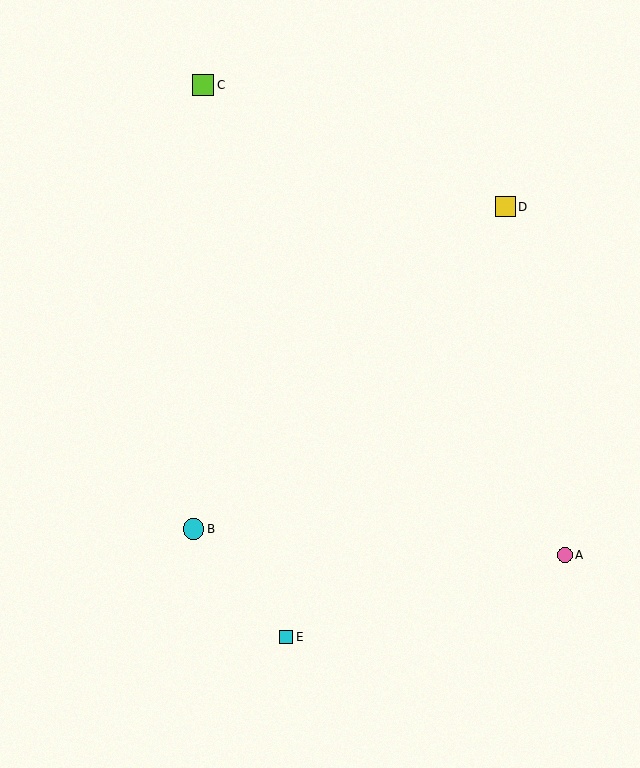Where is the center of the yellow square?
The center of the yellow square is at (505, 207).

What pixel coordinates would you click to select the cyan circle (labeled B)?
Click at (194, 529) to select the cyan circle B.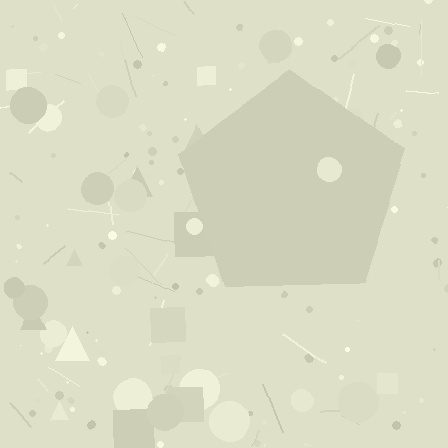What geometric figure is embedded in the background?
A pentagon is embedded in the background.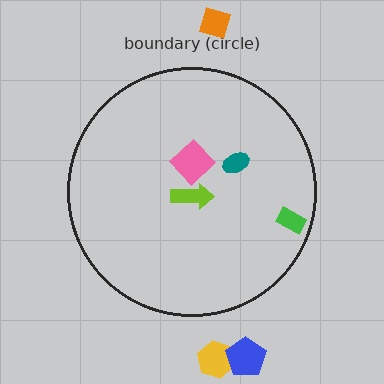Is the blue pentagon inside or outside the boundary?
Outside.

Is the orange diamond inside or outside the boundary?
Outside.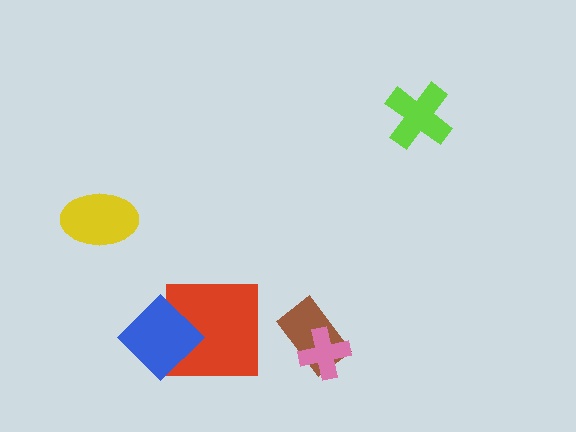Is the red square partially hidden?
Yes, it is partially covered by another shape.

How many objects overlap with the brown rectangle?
1 object overlaps with the brown rectangle.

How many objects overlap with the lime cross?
0 objects overlap with the lime cross.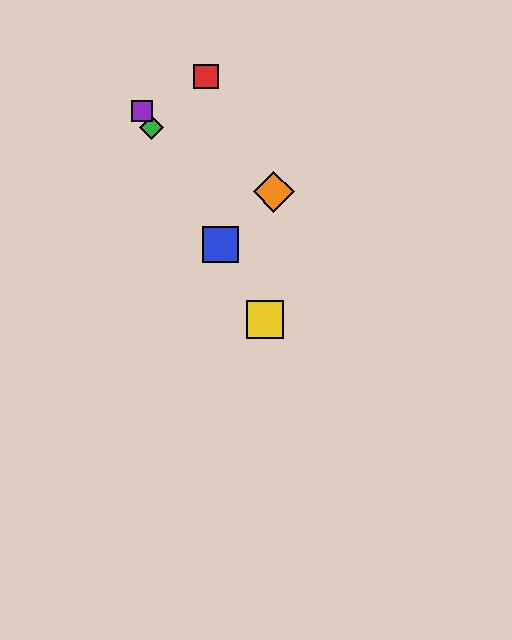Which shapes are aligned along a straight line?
The blue square, the green diamond, the yellow square, the purple square are aligned along a straight line.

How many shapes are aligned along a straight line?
4 shapes (the blue square, the green diamond, the yellow square, the purple square) are aligned along a straight line.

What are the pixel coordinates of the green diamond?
The green diamond is at (152, 127).